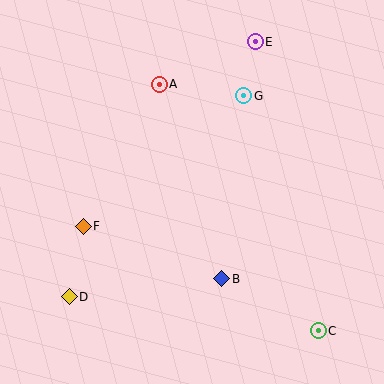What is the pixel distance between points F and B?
The distance between F and B is 148 pixels.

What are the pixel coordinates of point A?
Point A is at (159, 84).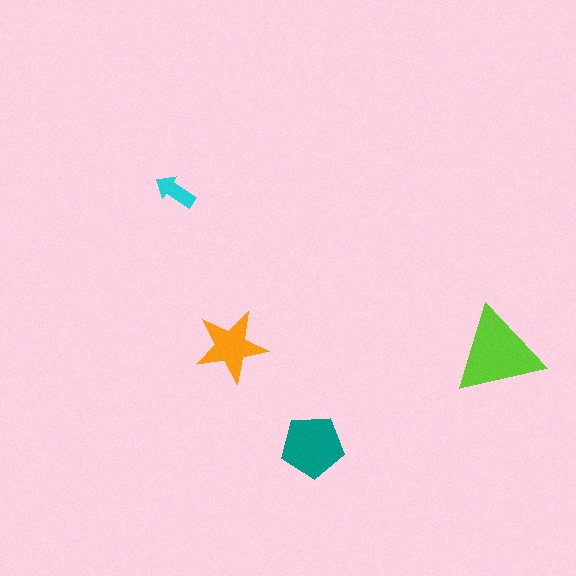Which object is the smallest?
The cyan arrow.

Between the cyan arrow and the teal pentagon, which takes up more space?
The teal pentagon.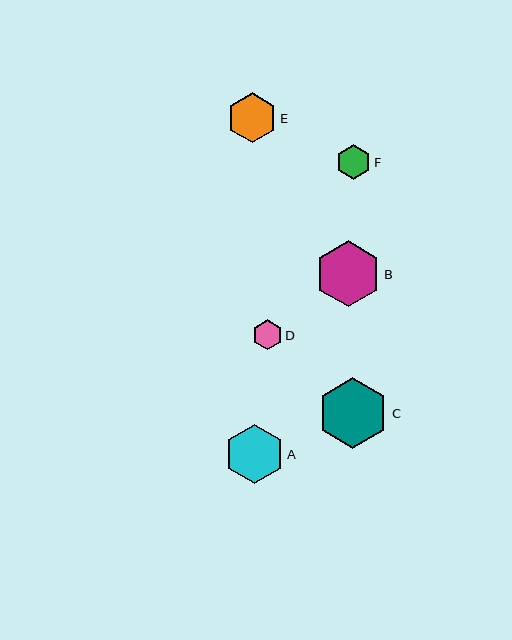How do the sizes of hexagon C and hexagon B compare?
Hexagon C and hexagon B are approximately the same size.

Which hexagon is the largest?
Hexagon C is the largest with a size of approximately 71 pixels.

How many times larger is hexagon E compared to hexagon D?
Hexagon E is approximately 1.7 times the size of hexagon D.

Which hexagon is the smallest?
Hexagon D is the smallest with a size of approximately 30 pixels.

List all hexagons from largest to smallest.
From largest to smallest: C, B, A, E, F, D.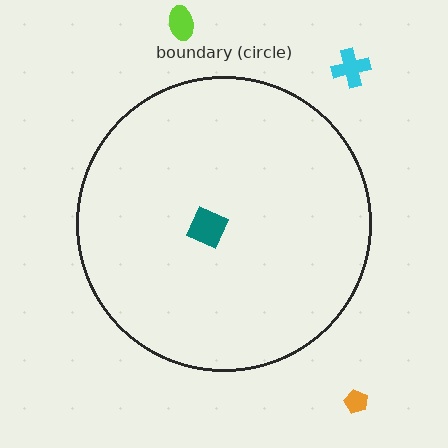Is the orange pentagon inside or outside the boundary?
Outside.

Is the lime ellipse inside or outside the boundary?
Outside.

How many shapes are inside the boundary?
1 inside, 3 outside.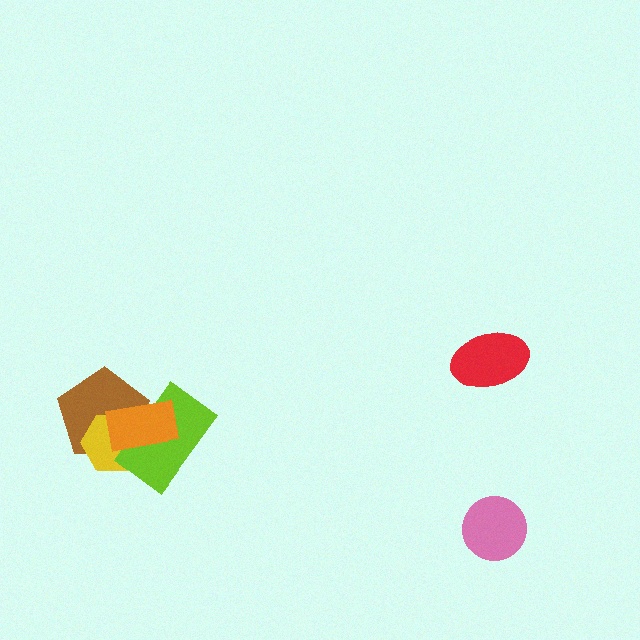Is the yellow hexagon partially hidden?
Yes, it is partially covered by another shape.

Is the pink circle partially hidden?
No, no other shape covers it.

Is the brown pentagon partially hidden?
Yes, it is partially covered by another shape.